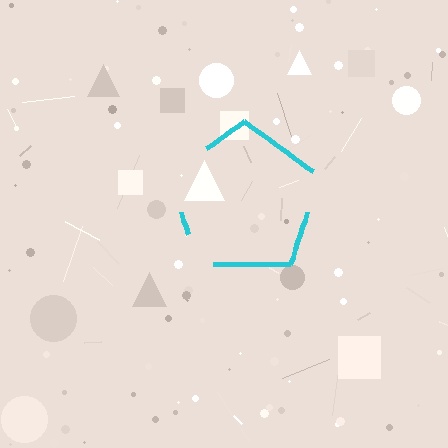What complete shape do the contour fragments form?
The contour fragments form a pentagon.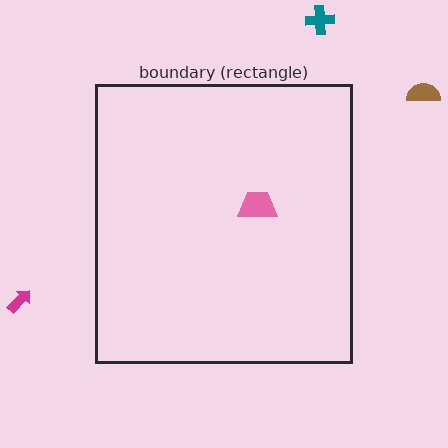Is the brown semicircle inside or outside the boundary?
Outside.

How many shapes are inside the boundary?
1 inside, 3 outside.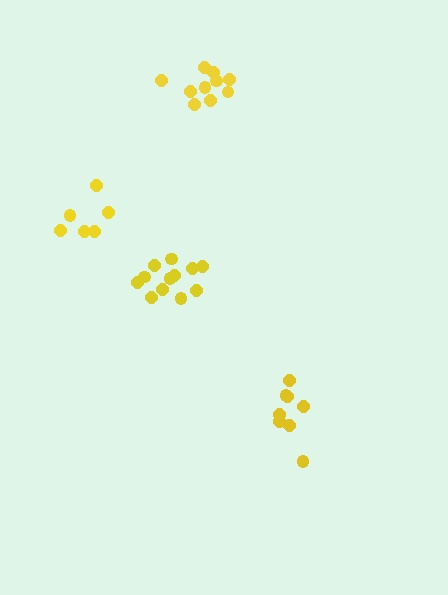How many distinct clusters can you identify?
There are 4 distinct clusters.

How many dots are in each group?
Group 1: 8 dots, Group 2: 10 dots, Group 3: 12 dots, Group 4: 6 dots (36 total).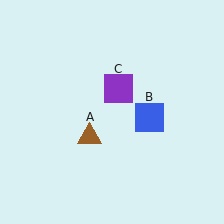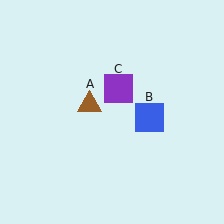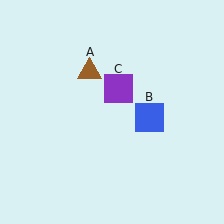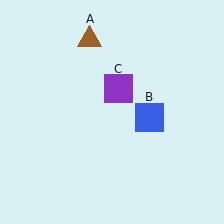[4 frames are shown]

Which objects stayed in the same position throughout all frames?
Blue square (object B) and purple square (object C) remained stationary.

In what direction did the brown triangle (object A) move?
The brown triangle (object A) moved up.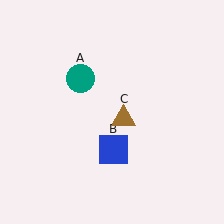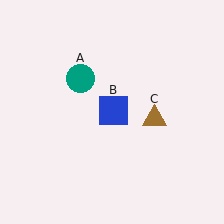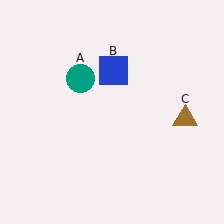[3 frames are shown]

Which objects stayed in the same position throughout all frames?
Teal circle (object A) remained stationary.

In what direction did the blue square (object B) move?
The blue square (object B) moved up.